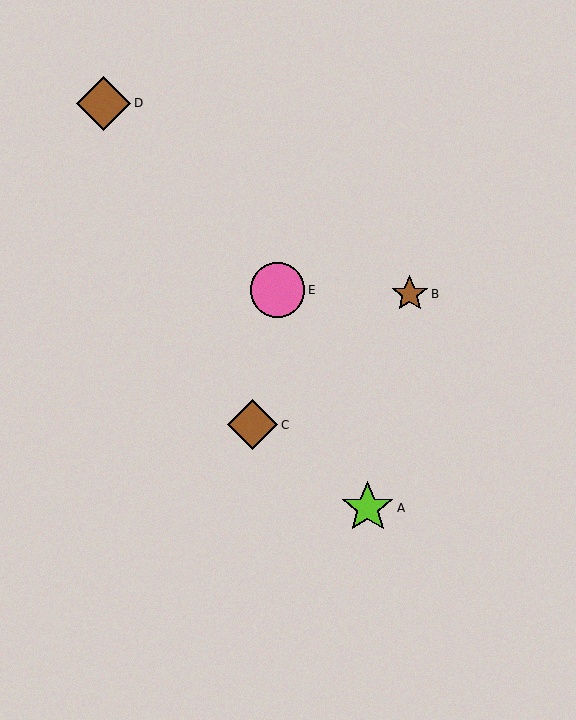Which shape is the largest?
The pink circle (labeled E) is the largest.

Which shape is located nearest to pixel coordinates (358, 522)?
The lime star (labeled A) at (368, 508) is nearest to that location.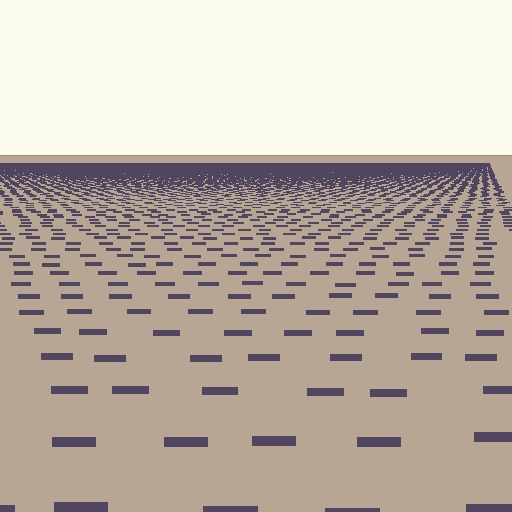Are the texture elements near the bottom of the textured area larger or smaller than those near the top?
Larger. Near the bottom, elements are closer to the viewer and appear at a bigger on-screen size.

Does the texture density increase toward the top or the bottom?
Density increases toward the top.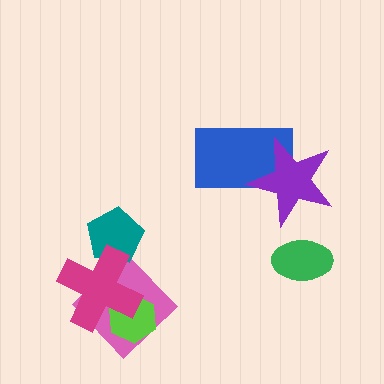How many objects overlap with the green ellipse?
0 objects overlap with the green ellipse.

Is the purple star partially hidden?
No, no other shape covers it.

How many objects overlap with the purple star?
1 object overlaps with the purple star.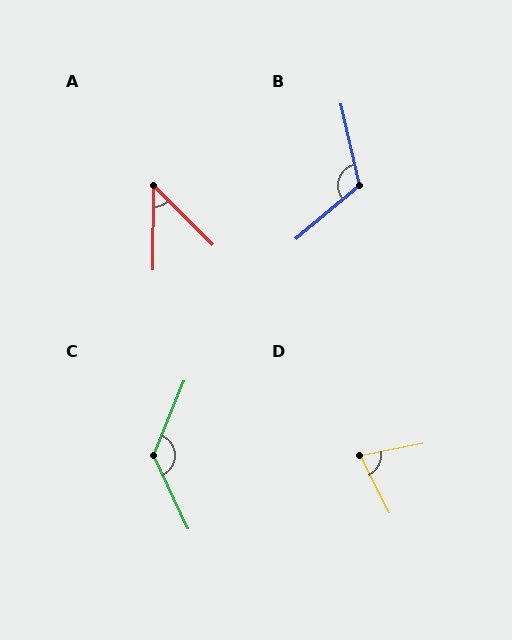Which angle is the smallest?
A, at approximately 46 degrees.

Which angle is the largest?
C, at approximately 133 degrees.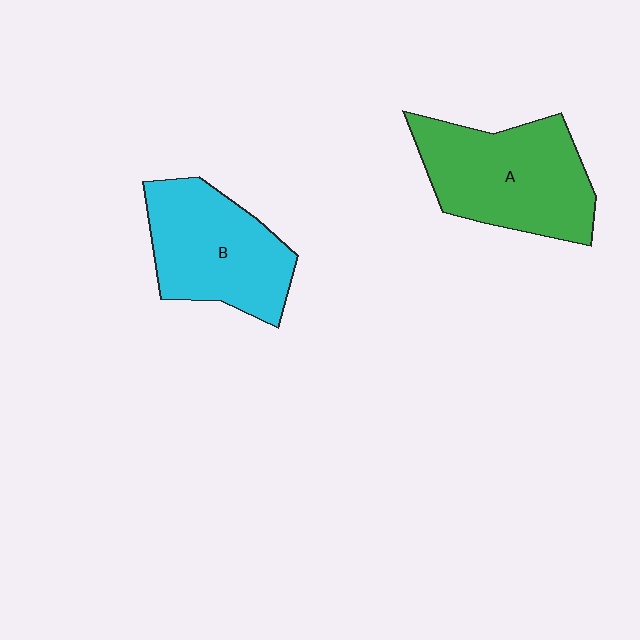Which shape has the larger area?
Shape A (green).